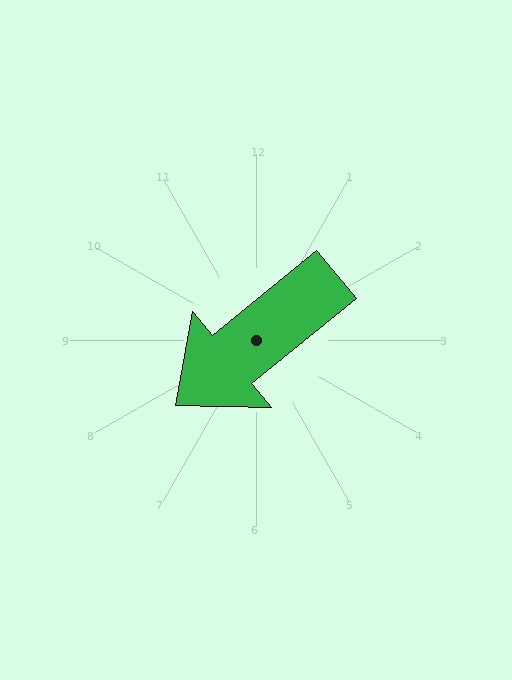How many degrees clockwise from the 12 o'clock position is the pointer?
Approximately 231 degrees.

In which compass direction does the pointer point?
Southwest.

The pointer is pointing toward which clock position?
Roughly 8 o'clock.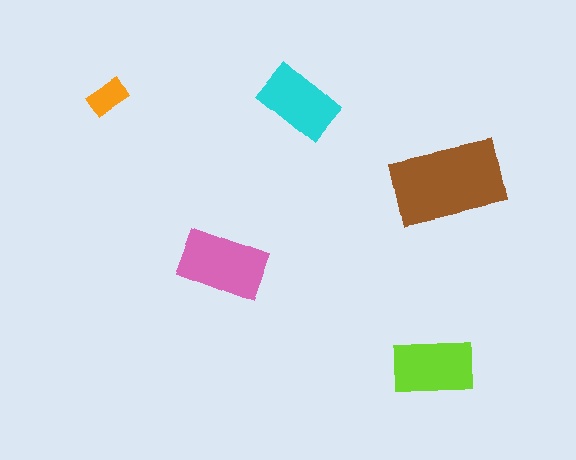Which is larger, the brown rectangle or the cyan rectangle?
The brown one.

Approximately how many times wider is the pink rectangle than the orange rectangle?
About 2 times wider.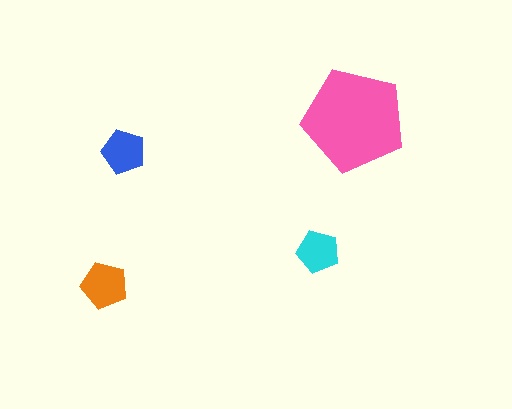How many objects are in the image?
There are 4 objects in the image.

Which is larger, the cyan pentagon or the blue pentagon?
The blue one.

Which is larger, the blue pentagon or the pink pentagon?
The pink one.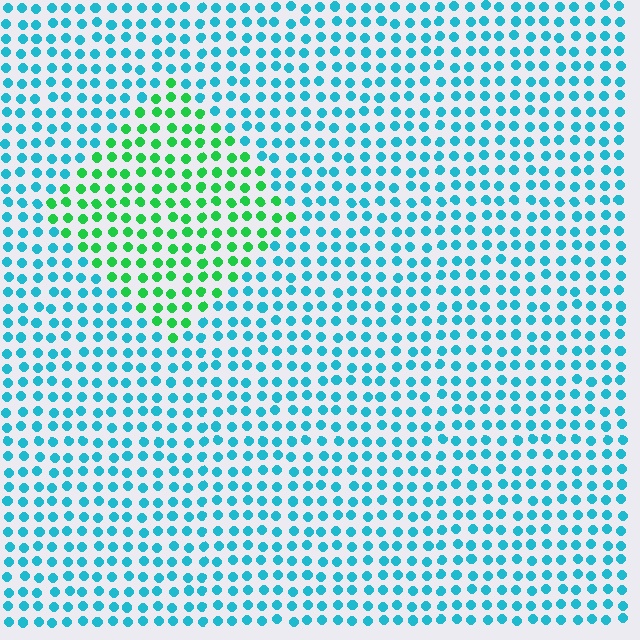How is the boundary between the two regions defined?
The boundary is defined purely by a slight shift in hue (about 53 degrees). Spacing, size, and orientation are identical on both sides.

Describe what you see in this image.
The image is filled with small cyan elements in a uniform arrangement. A diamond-shaped region is visible where the elements are tinted to a slightly different hue, forming a subtle color boundary.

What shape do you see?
I see a diamond.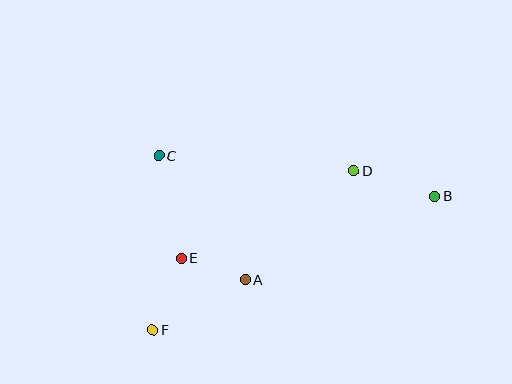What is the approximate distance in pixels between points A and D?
The distance between A and D is approximately 154 pixels.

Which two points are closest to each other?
Points A and E are closest to each other.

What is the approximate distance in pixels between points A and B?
The distance between A and B is approximately 207 pixels.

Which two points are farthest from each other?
Points B and F are farthest from each other.